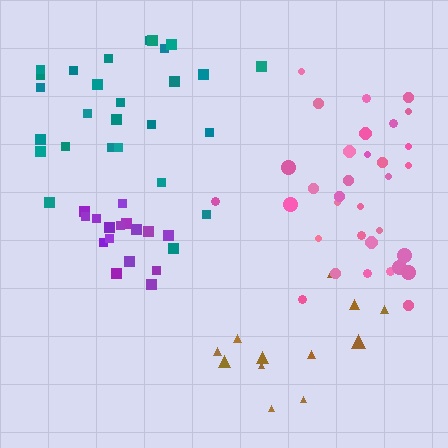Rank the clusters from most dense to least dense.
purple, pink, teal, brown.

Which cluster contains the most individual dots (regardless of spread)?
Pink (33).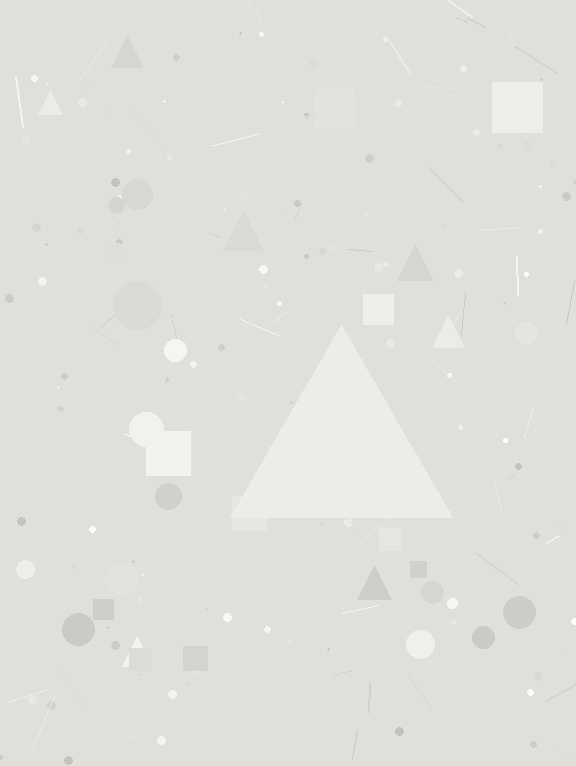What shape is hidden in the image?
A triangle is hidden in the image.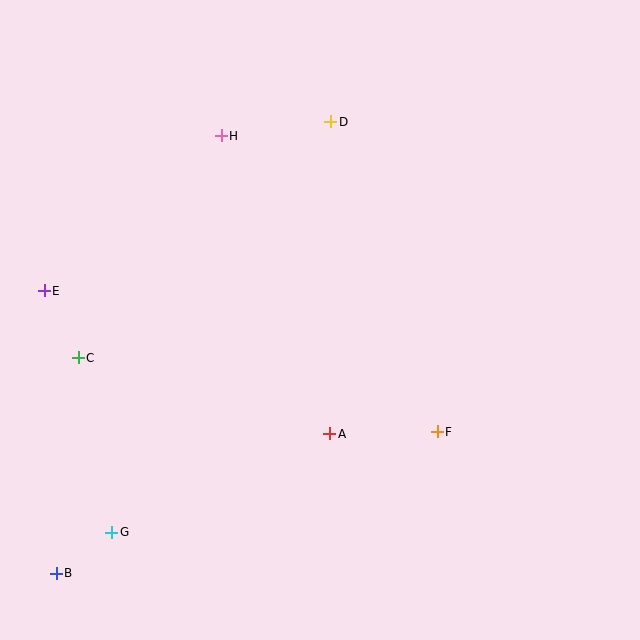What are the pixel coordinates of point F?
Point F is at (437, 432).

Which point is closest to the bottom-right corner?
Point F is closest to the bottom-right corner.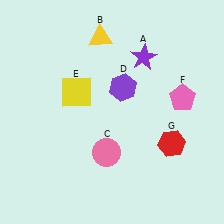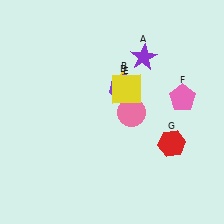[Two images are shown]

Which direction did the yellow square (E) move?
The yellow square (E) moved right.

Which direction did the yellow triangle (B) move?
The yellow triangle (B) moved down.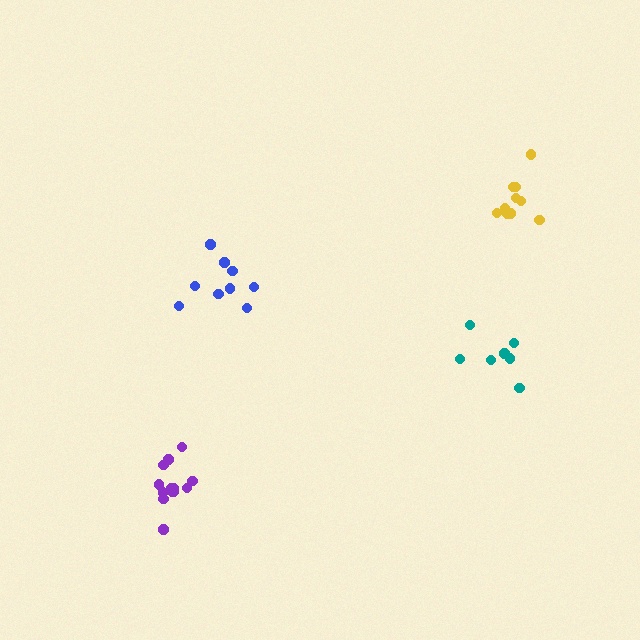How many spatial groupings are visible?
There are 4 spatial groupings.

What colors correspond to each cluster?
The clusters are colored: yellow, blue, teal, purple.